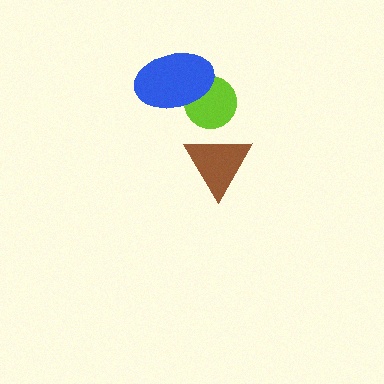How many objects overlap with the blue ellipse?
1 object overlaps with the blue ellipse.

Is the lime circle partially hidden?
Yes, it is partially covered by another shape.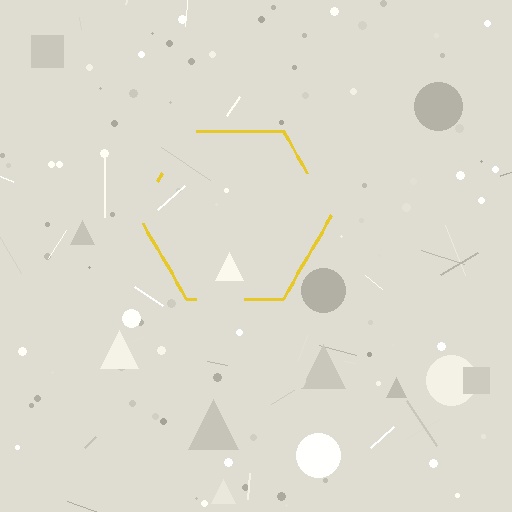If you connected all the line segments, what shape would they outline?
They would outline a hexagon.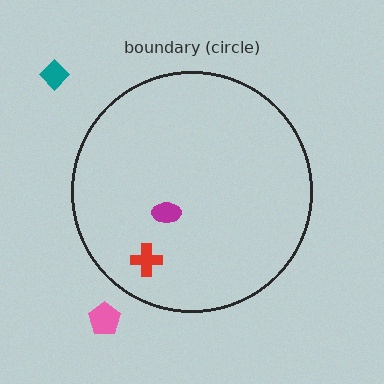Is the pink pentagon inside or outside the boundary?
Outside.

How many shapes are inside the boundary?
2 inside, 2 outside.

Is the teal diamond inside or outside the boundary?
Outside.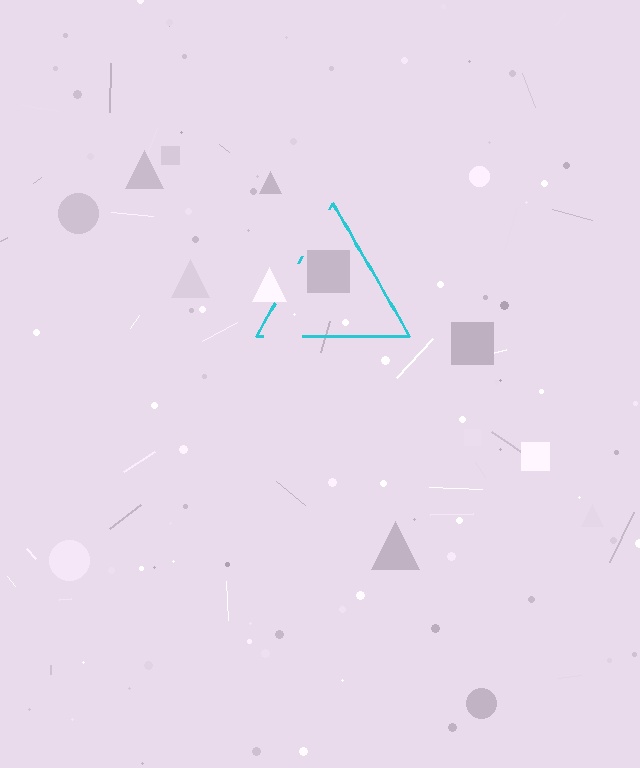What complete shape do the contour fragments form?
The contour fragments form a triangle.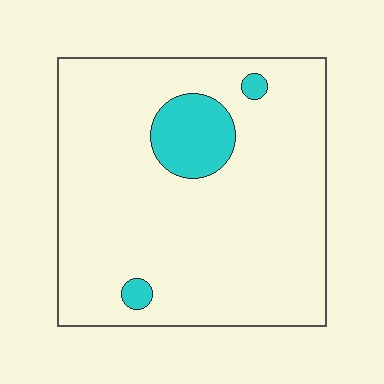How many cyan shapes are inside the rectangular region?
3.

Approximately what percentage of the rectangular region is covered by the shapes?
Approximately 10%.